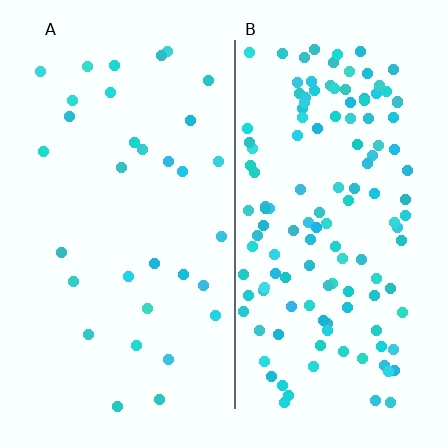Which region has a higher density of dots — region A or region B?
B (the right).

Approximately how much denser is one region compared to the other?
Approximately 4.1× — region B over region A.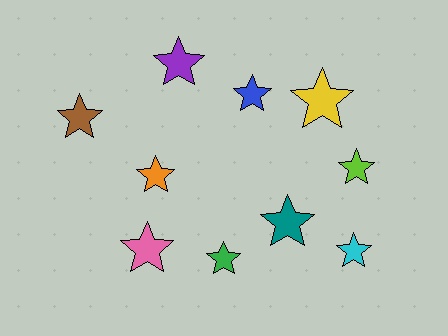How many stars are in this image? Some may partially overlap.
There are 10 stars.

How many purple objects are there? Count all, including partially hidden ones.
There is 1 purple object.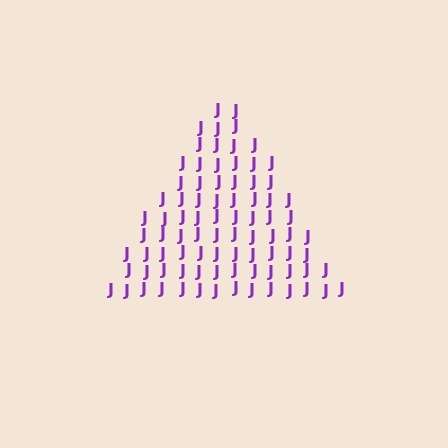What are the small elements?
The small elements are letter J's.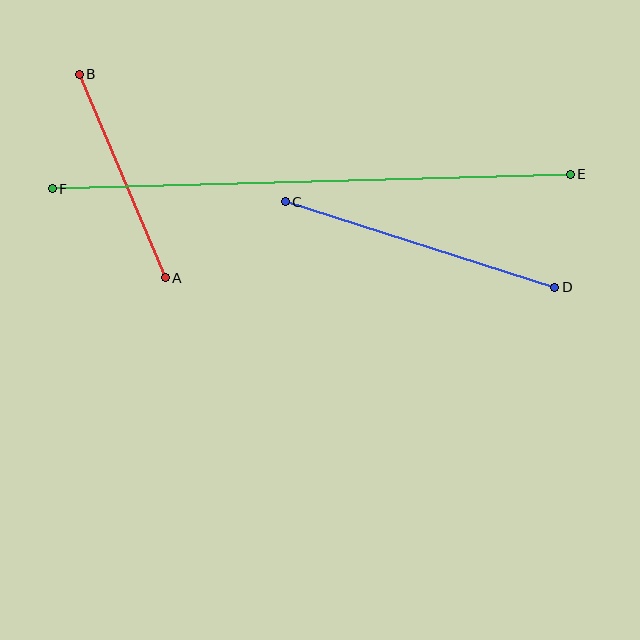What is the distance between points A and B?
The distance is approximately 221 pixels.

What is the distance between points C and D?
The distance is approximately 283 pixels.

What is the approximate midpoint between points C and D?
The midpoint is at approximately (420, 244) pixels.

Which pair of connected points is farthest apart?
Points E and F are farthest apart.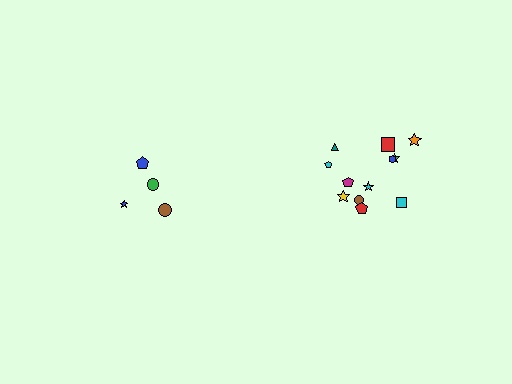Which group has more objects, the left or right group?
The right group.